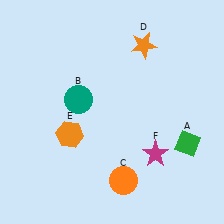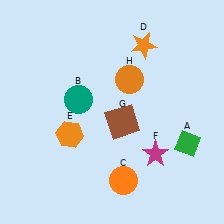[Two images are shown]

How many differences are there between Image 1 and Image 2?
There are 2 differences between the two images.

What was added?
A brown square (G), an orange circle (H) were added in Image 2.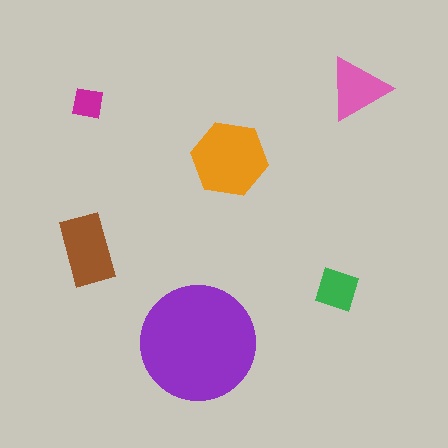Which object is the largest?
The purple circle.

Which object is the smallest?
The magenta square.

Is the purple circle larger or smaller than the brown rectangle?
Larger.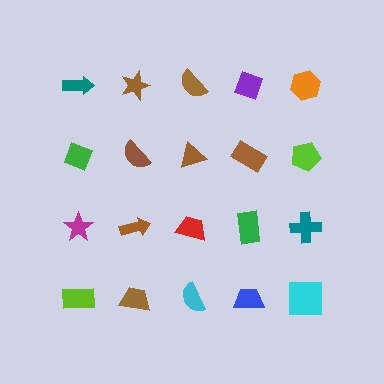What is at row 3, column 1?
A magenta star.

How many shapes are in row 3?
5 shapes.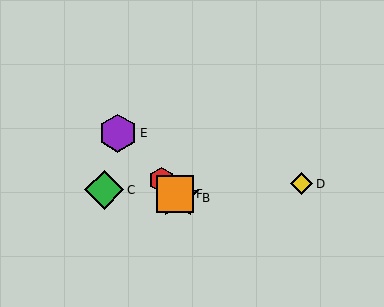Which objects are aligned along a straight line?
Objects A, B, E, F are aligned along a straight line.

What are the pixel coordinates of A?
Object A is at (162, 180).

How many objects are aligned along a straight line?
4 objects (A, B, E, F) are aligned along a straight line.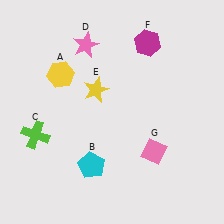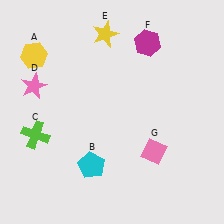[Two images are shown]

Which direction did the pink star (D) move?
The pink star (D) moved left.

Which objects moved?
The objects that moved are: the yellow hexagon (A), the pink star (D), the yellow star (E).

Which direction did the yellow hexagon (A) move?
The yellow hexagon (A) moved left.